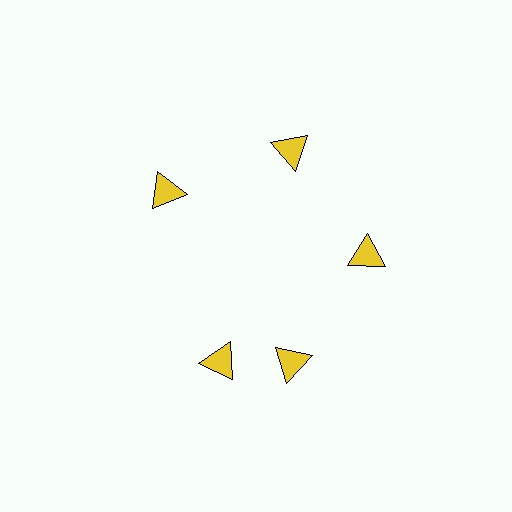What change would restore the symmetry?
The symmetry would be restored by rotating it back into even spacing with its neighbors so that all 5 triangles sit at equal angles and equal distance from the center.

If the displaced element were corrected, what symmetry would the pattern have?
It would have 5-fold rotational symmetry — the pattern would map onto itself every 72 degrees.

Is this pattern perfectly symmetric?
No. The 5 yellow triangles are arranged in a ring, but one element near the 8 o'clock position is rotated out of alignment along the ring, breaking the 5-fold rotational symmetry.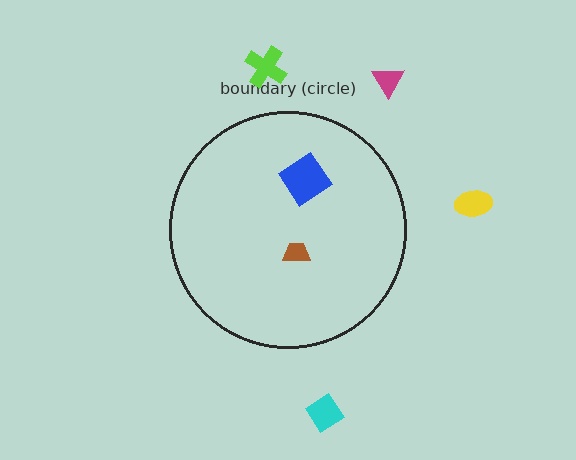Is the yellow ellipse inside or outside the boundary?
Outside.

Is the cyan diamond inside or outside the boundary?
Outside.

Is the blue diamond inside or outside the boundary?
Inside.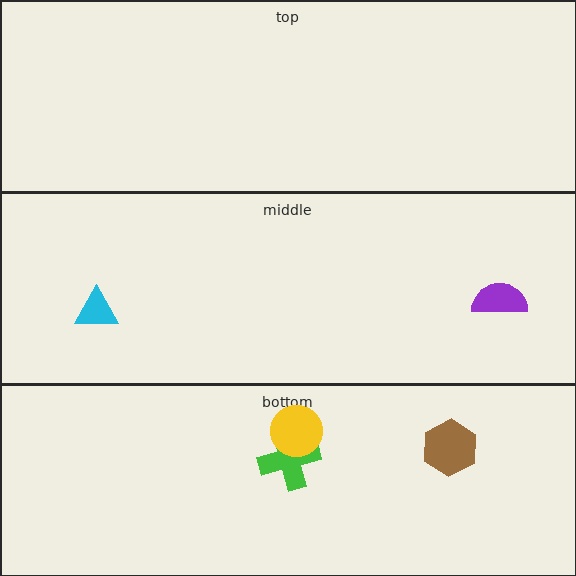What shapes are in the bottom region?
The green cross, the yellow circle, the brown hexagon.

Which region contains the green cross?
The bottom region.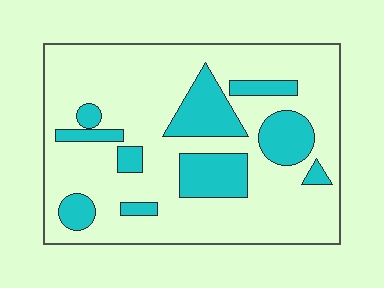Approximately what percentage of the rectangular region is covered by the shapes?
Approximately 25%.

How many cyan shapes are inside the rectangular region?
10.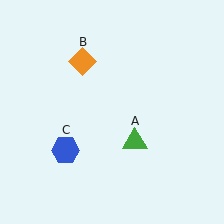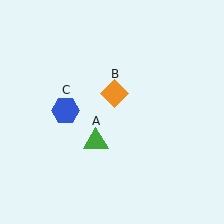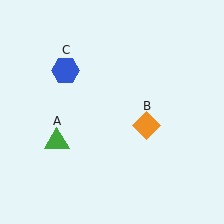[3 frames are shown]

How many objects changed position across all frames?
3 objects changed position: green triangle (object A), orange diamond (object B), blue hexagon (object C).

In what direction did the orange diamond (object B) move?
The orange diamond (object B) moved down and to the right.